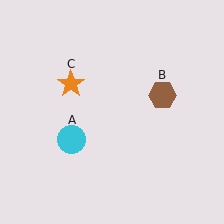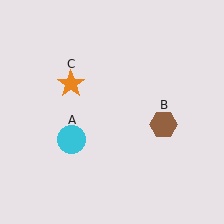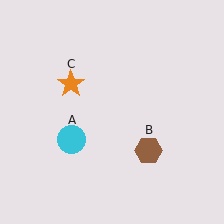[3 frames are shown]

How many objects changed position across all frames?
1 object changed position: brown hexagon (object B).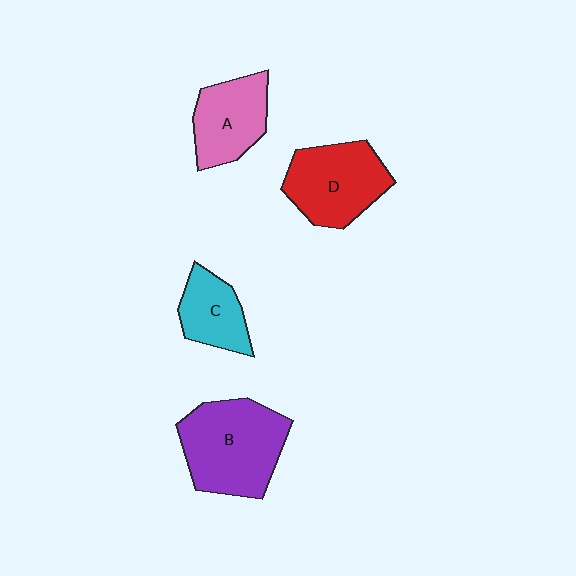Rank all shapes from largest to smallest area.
From largest to smallest: B (purple), D (red), A (pink), C (cyan).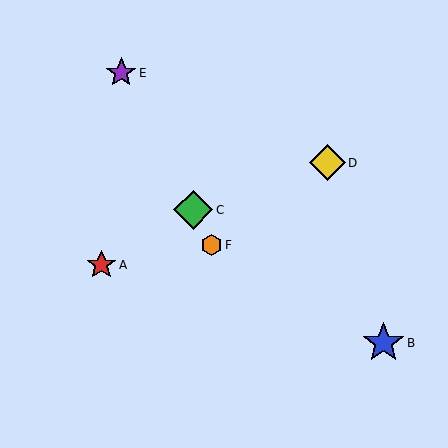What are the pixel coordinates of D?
Object D is at (327, 163).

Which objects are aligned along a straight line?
Objects C, E, F are aligned along a straight line.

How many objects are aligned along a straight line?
3 objects (C, E, F) are aligned along a straight line.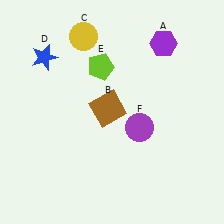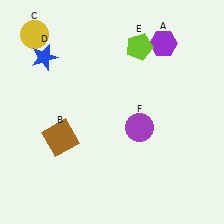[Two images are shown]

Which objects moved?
The objects that moved are: the brown square (B), the yellow circle (C), the lime pentagon (E).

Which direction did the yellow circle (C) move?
The yellow circle (C) moved left.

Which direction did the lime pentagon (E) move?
The lime pentagon (E) moved right.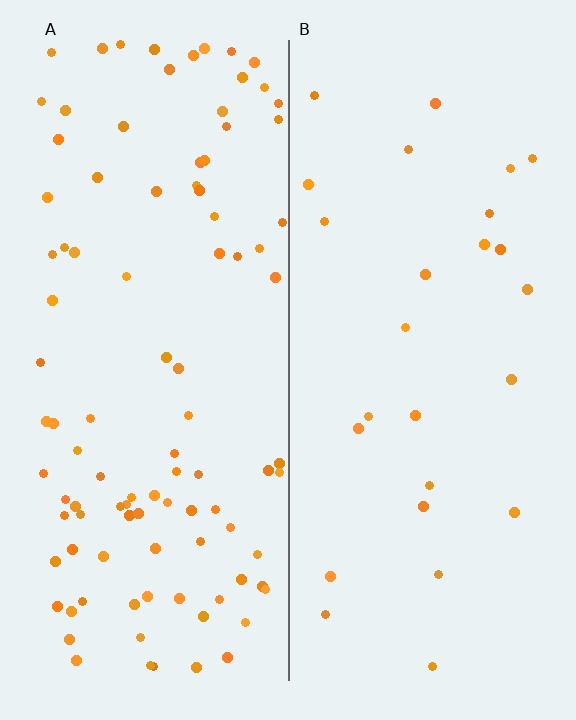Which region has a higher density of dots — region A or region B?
A (the left).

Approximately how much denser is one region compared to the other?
Approximately 3.8× — region A over region B.